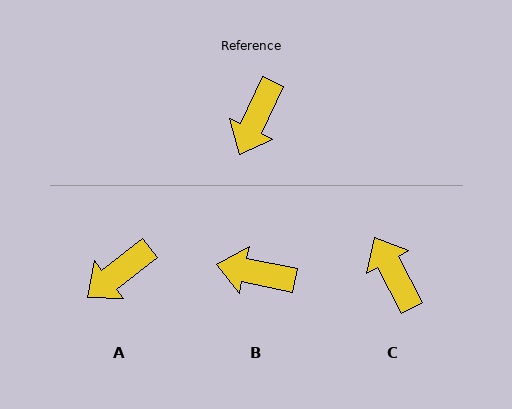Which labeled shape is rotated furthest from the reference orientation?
C, about 127 degrees away.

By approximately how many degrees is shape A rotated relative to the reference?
Approximately 27 degrees clockwise.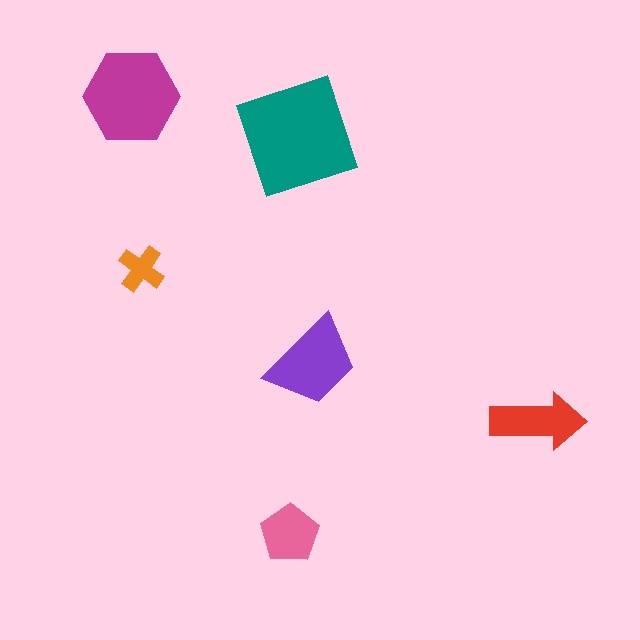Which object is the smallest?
The orange cross.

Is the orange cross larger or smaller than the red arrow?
Smaller.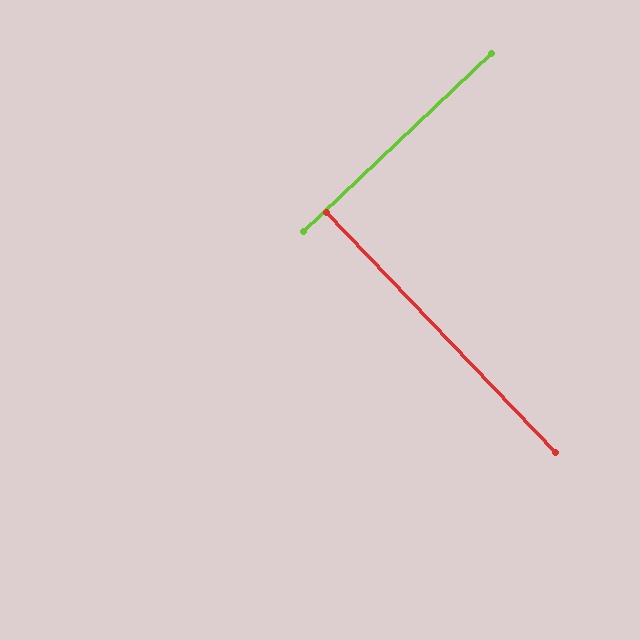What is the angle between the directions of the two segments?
Approximately 90 degrees.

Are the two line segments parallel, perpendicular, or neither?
Perpendicular — they meet at approximately 90°.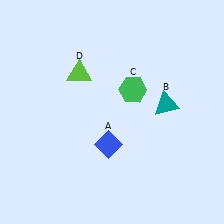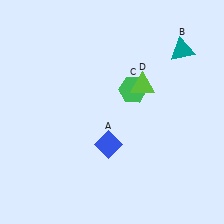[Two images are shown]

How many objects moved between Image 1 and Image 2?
2 objects moved between the two images.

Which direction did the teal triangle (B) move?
The teal triangle (B) moved up.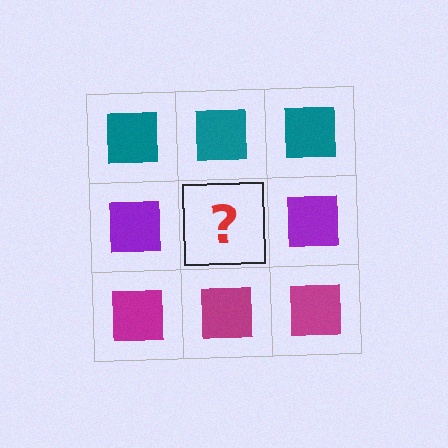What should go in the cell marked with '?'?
The missing cell should contain a purple square.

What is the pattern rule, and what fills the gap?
The rule is that each row has a consistent color. The gap should be filled with a purple square.